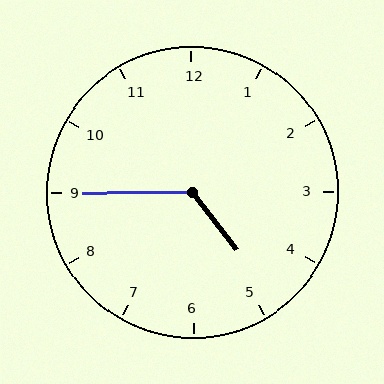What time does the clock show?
4:45.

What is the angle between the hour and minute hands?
Approximately 128 degrees.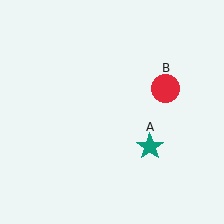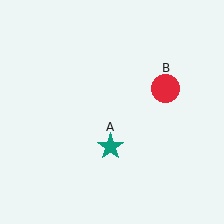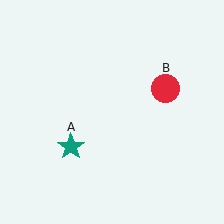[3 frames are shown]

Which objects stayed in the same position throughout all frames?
Red circle (object B) remained stationary.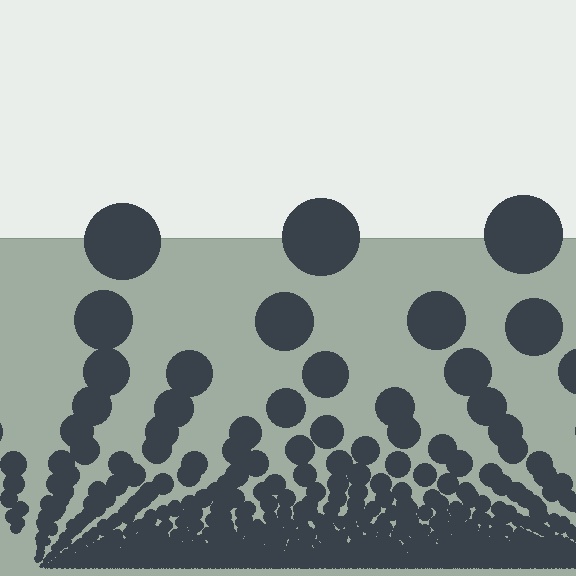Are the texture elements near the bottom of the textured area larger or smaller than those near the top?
Smaller. The gradient is inverted — elements near the bottom are smaller and denser.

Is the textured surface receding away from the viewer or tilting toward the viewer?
The surface appears to tilt toward the viewer. Texture elements get larger and sparser toward the top.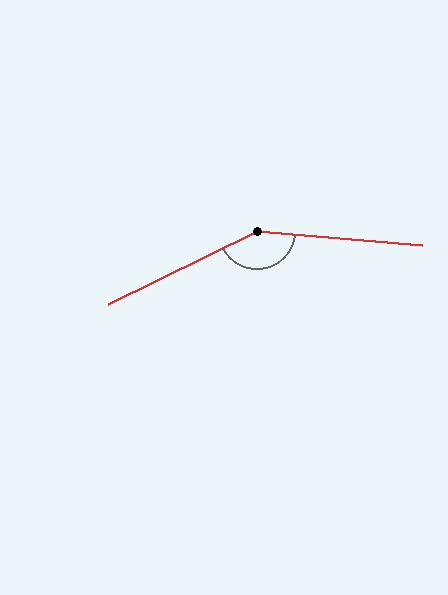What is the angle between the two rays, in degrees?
Approximately 149 degrees.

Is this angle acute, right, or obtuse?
It is obtuse.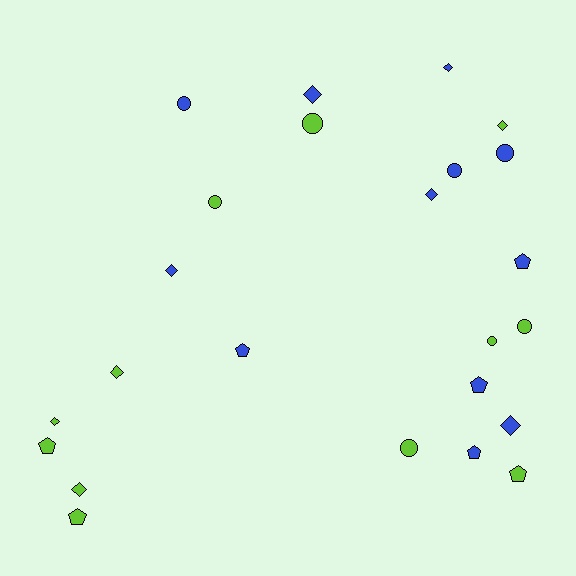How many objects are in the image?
There are 24 objects.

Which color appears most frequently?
Lime, with 12 objects.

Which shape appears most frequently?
Diamond, with 9 objects.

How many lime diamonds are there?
There are 4 lime diamonds.